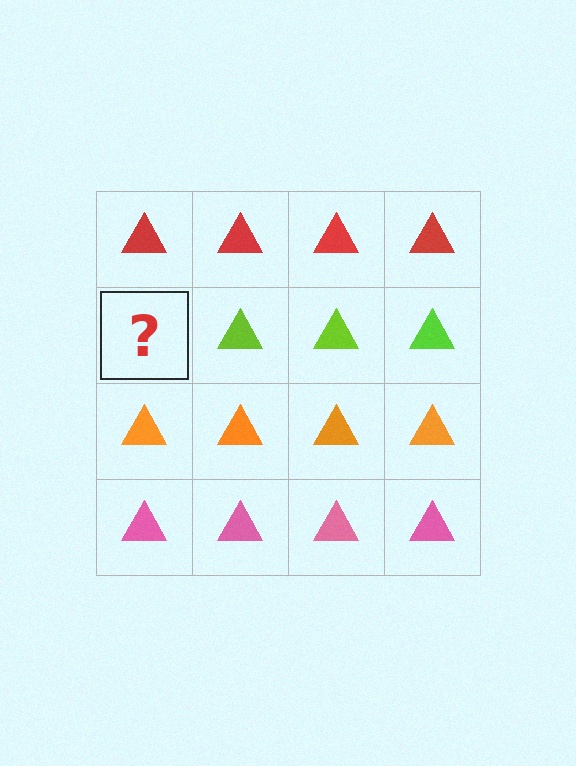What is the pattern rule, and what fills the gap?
The rule is that each row has a consistent color. The gap should be filled with a lime triangle.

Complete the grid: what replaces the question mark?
The question mark should be replaced with a lime triangle.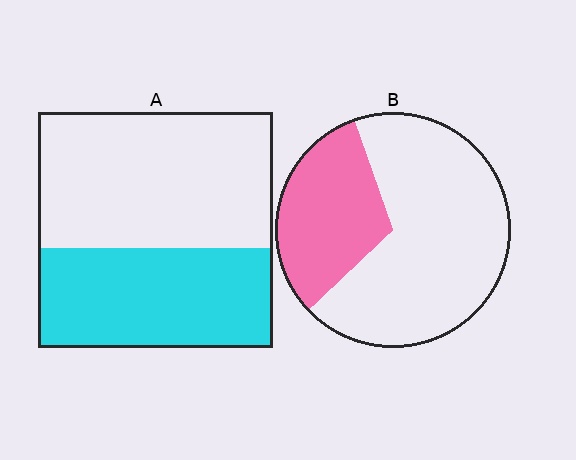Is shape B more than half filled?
No.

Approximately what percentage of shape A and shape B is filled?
A is approximately 40% and B is approximately 30%.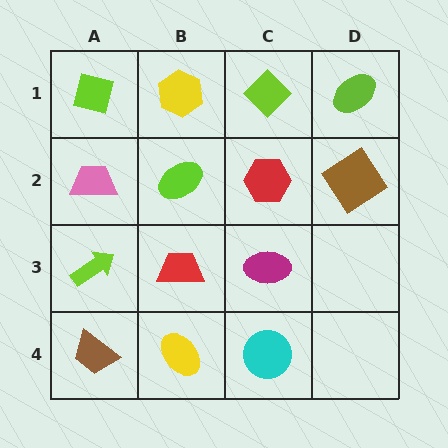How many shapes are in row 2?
4 shapes.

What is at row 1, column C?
A lime diamond.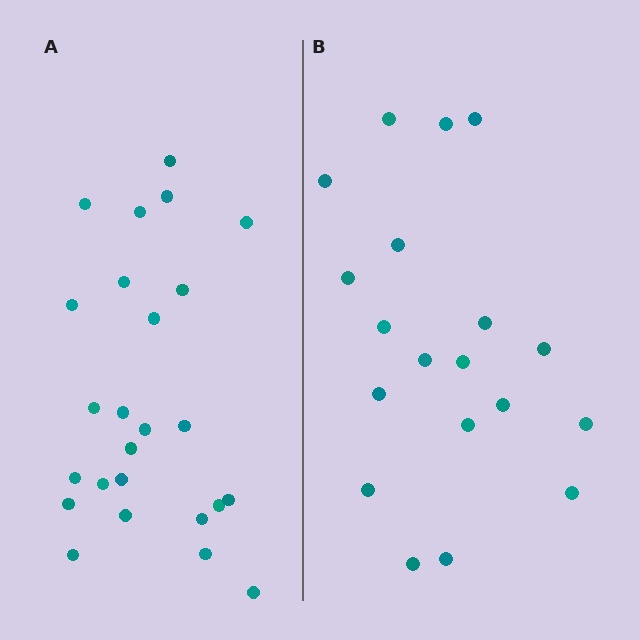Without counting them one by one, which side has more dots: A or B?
Region A (the left region) has more dots.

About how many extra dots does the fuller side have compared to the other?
Region A has about 6 more dots than region B.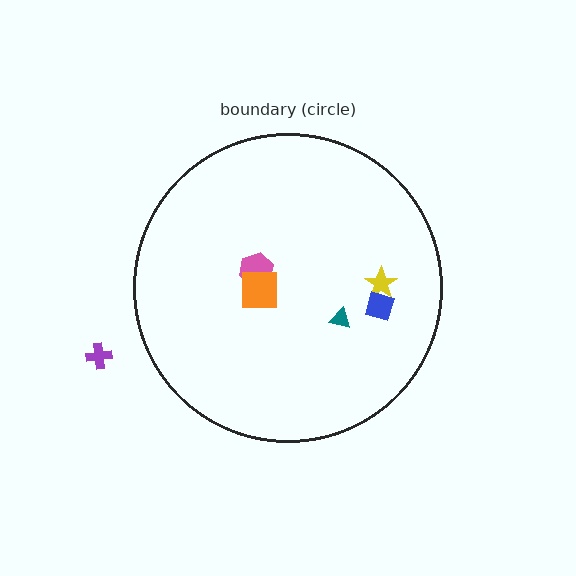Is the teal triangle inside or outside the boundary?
Inside.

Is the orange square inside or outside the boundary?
Inside.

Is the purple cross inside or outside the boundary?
Outside.